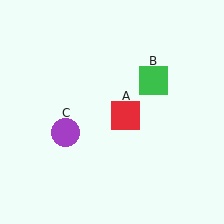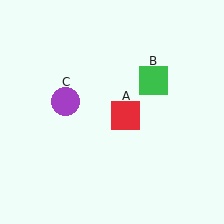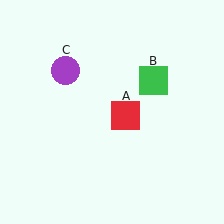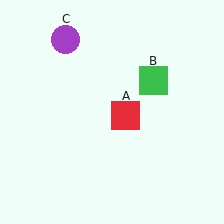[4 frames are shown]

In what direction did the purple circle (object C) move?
The purple circle (object C) moved up.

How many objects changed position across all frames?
1 object changed position: purple circle (object C).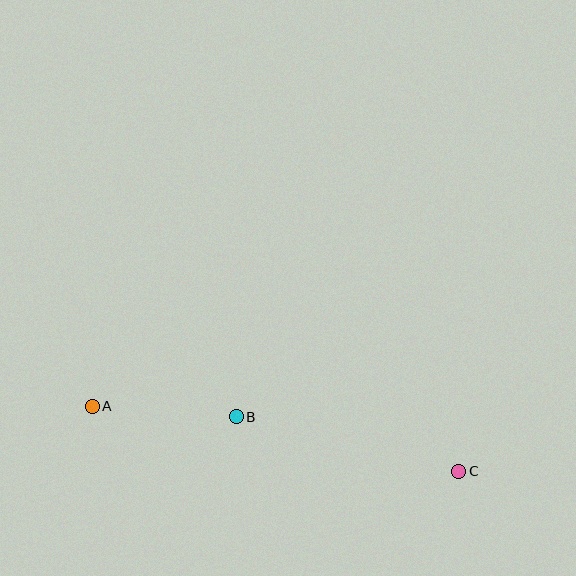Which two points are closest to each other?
Points A and B are closest to each other.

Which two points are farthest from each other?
Points A and C are farthest from each other.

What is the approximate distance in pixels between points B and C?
The distance between B and C is approximately 229 pixels.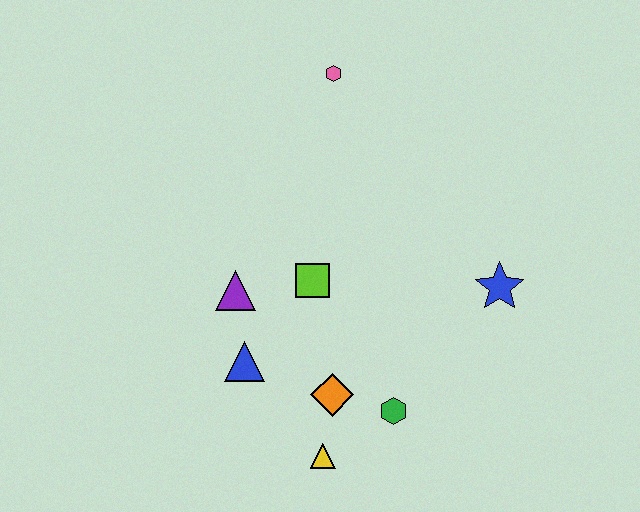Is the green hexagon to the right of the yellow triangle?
Yes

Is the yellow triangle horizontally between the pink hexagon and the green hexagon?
No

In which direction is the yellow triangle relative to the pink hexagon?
The yellow triangle is below the pink hexagon.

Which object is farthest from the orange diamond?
The pink hexagon is farthest from the orange diamond.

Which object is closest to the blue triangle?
The purple triangle is closest to the blue triangle.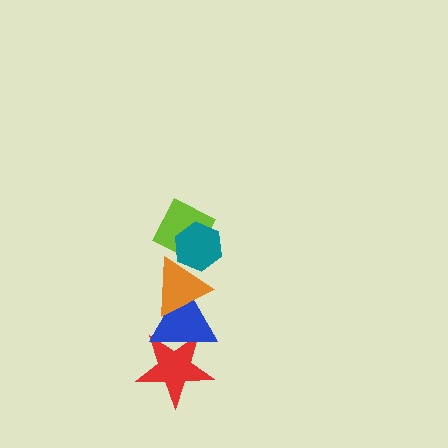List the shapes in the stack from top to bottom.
From top to bottom: the teal hexagon, the lime diamond, the orange triangle, the blue triangle, the red star.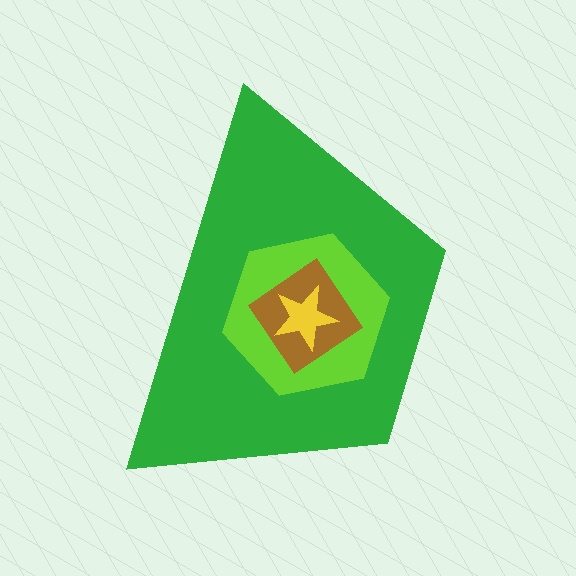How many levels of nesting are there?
4.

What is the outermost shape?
The green trapezoid.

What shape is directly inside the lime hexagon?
The brown diamond.